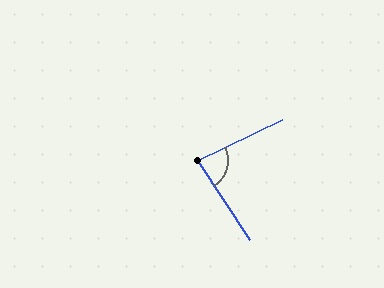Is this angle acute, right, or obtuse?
It is acute.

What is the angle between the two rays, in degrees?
Approximately 82 degrees.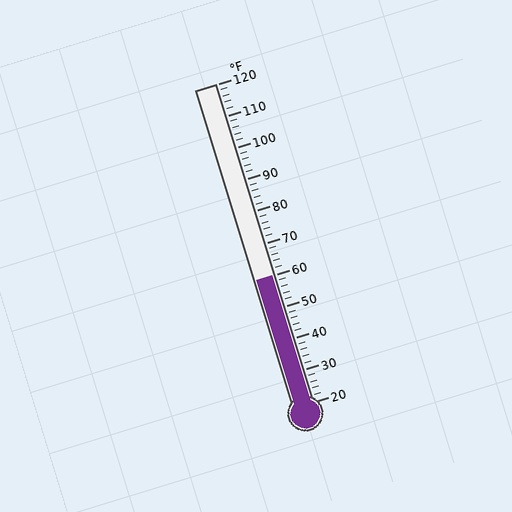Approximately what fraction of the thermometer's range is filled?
The thermometer is filled to approximately 40% of its range.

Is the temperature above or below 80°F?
The temperature is below 80°F.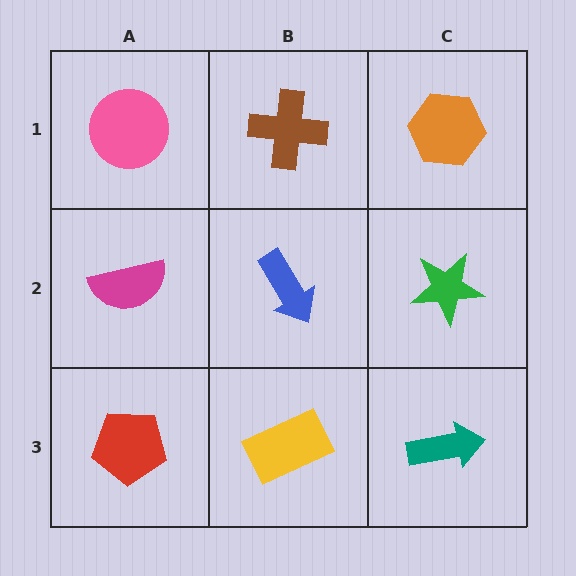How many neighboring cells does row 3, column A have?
2.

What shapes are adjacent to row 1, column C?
A green star (row 2, column C), a brown cross (row 1, column B).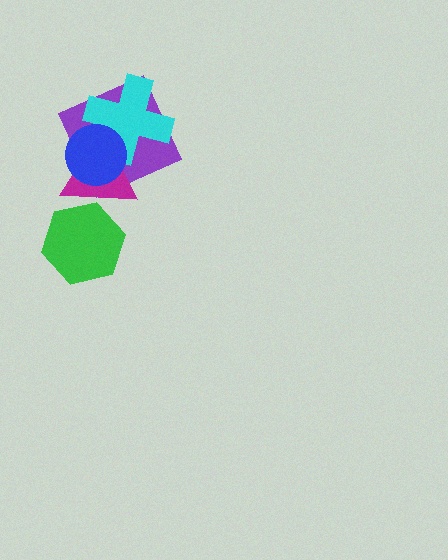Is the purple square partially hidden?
Yes, it is partially covered by another shape.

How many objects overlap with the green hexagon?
1 object overlaps with the green hexagon.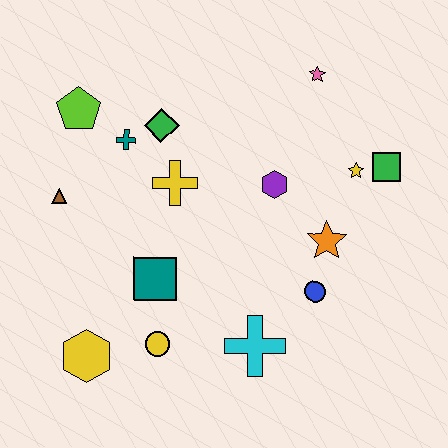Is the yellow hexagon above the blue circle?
No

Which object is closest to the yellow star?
The green square is closest to the yellow star.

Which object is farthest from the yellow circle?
The pink star is farthest from the yellow circle.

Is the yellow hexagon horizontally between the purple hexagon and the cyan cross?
No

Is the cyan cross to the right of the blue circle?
No